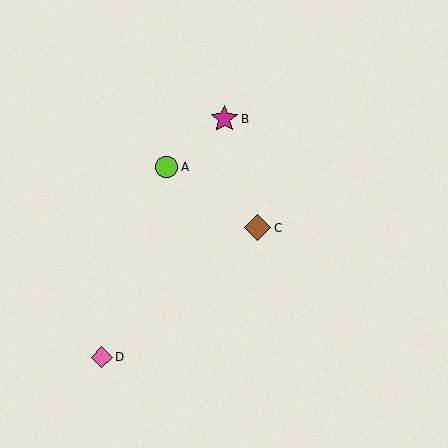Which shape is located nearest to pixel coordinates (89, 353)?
The pink diamond (labeled D) at (102, 357) is nearest to that location.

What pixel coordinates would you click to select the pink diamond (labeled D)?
Click at (102, 357) to select the pink diamond D.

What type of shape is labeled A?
Shape A is a lime circle.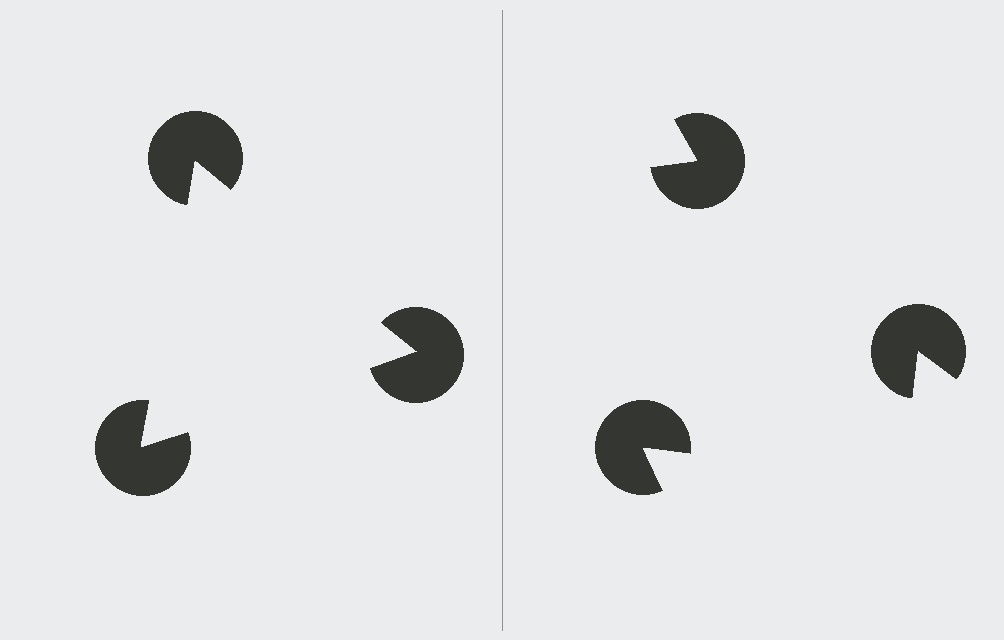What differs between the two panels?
The pac-man discs are positioned identically on both sides; only the wedge orientations differ. On the left they align to a triangle; on the right they are misaligned.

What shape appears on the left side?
An illusory triangle.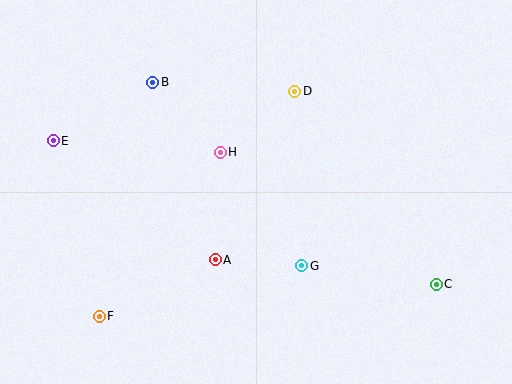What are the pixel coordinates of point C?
Point C is at (436, 284).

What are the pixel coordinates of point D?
Point D is at (295, 91).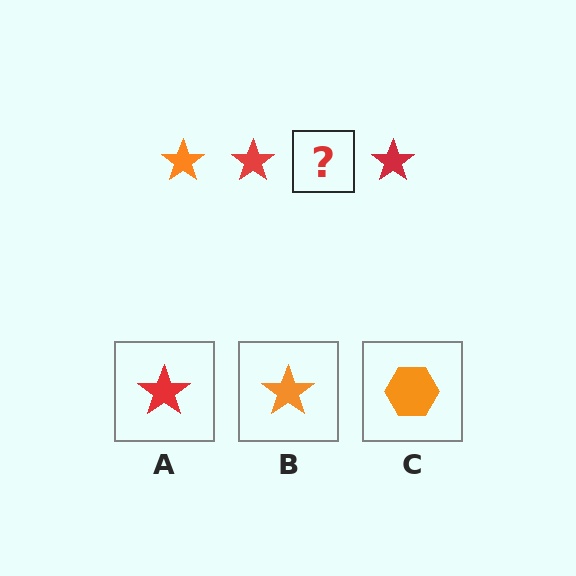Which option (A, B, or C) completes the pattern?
B.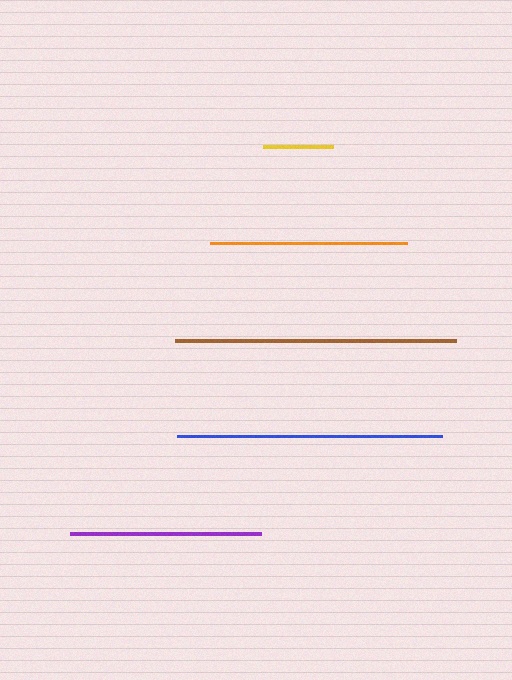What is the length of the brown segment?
The brown segment is approximately 280 pixels long.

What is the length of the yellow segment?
The yellow segment is approximately 70 pixels long.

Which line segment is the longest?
The brown line is the longest at approximately 280 pixels.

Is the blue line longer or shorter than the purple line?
The blue line is longer than the purple line.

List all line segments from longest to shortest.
From longest to shortest: brown, blue, orange, purple, yellow.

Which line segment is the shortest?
The yellow line is the shortest at approximately 70 pixels.